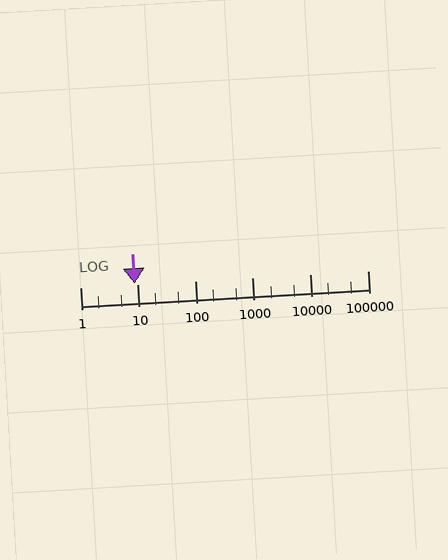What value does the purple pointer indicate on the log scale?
The pointer indicates approximately 8.8.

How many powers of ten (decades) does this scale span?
The scale spans 5 decades, from 1 to 100000.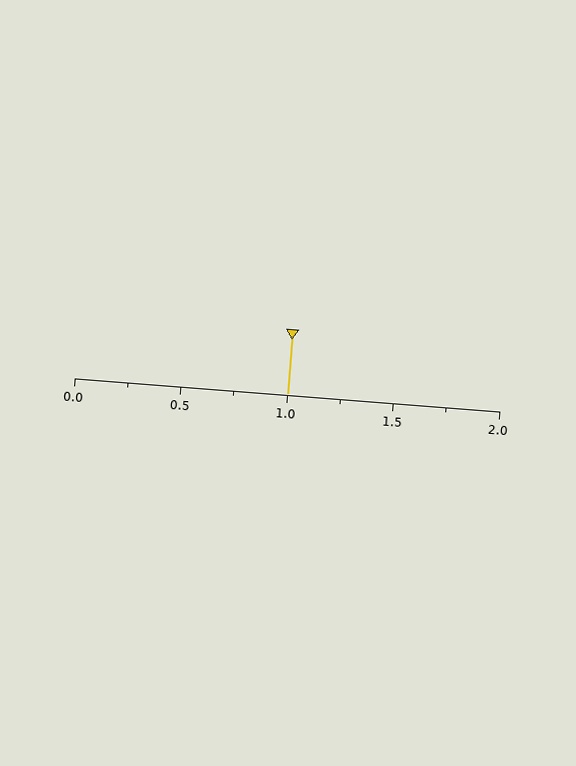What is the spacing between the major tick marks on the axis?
The major ticks are spaced 0.5 apart.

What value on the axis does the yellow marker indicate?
The marker indicates approximately 1.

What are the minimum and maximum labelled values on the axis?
The axis runs from 0.0 to 2.0.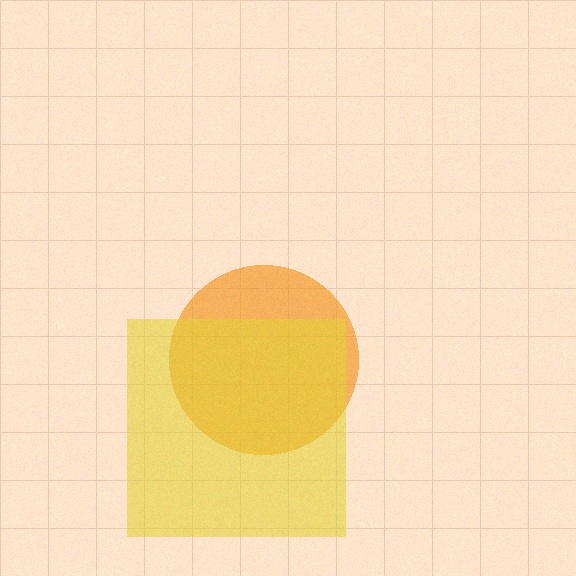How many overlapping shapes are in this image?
There are 2 overlapping shapes in the image.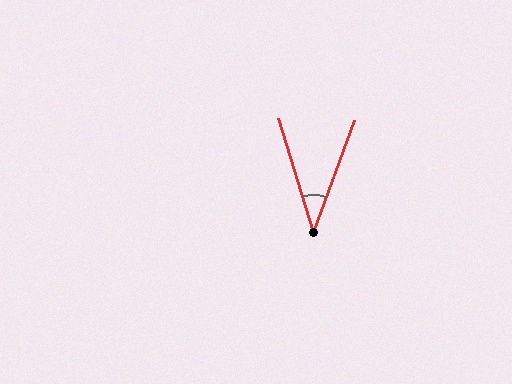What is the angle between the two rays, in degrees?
Approximately 37 degrees.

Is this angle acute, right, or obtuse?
It is acute.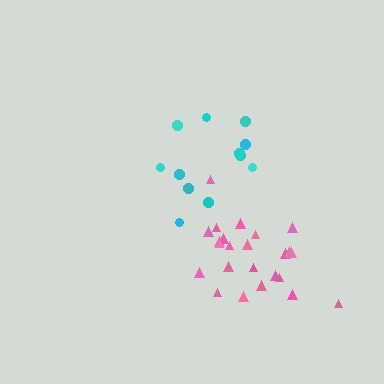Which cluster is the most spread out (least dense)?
Cyan.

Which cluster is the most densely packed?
Pink.